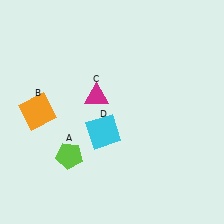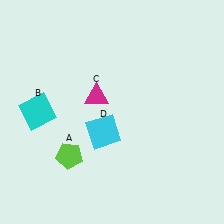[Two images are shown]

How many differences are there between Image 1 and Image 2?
There is 1 difference between the two images.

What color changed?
The square (B) changed from orange in Image 1 to cyan in Image 2.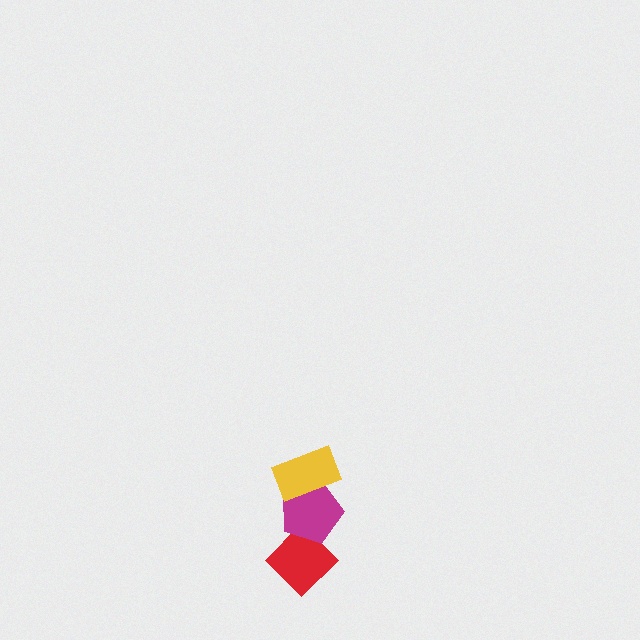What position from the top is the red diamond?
The red diamond is 3rd from the top.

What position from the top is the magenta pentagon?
The magenta pentagon is 2nd from the top.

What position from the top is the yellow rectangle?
The yellow rectangle is 1st from the top.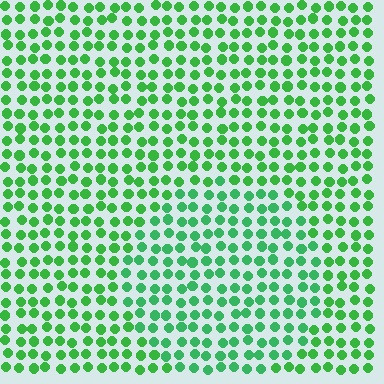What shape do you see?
I see a circle.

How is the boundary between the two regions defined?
The boundary is defined purely by a slight shift in hue (about 17 degrees). Spacing, size, and orientation are identical on both sides.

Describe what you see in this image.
The image is filled with small green elements in a uniform arrangement. A circle-shaped region is visible where the elements are tinted to a slightly different hue, forming a subtle color boundary.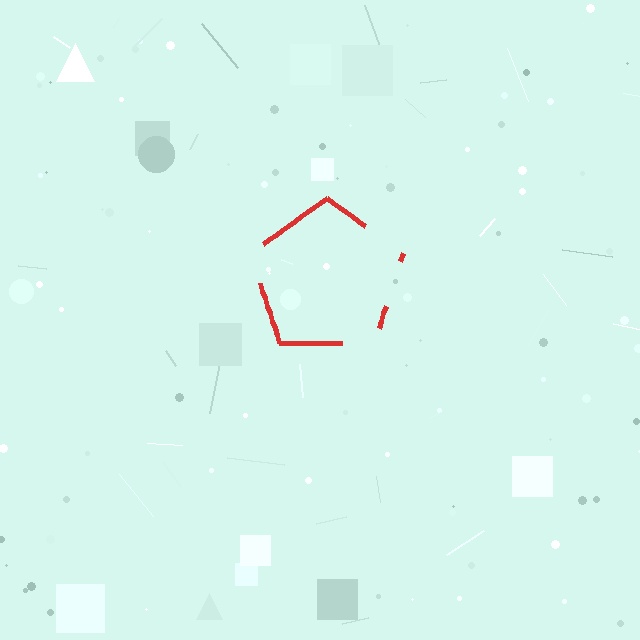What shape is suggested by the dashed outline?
The dashed outline suggests a pentagon.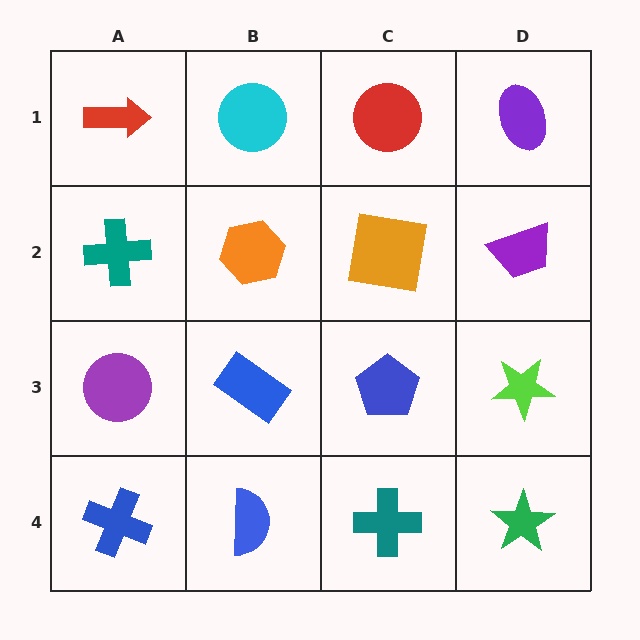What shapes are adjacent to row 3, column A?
A teal cross (row 2, column A), a blue cross (row 4, column A), a blue rectangle (row 3, column B).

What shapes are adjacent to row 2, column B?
A cyan circle (row 1, column B), a blue rectangle (row 3, column B), a teal cross (row 2, column A), an orange square (row 2, column C).